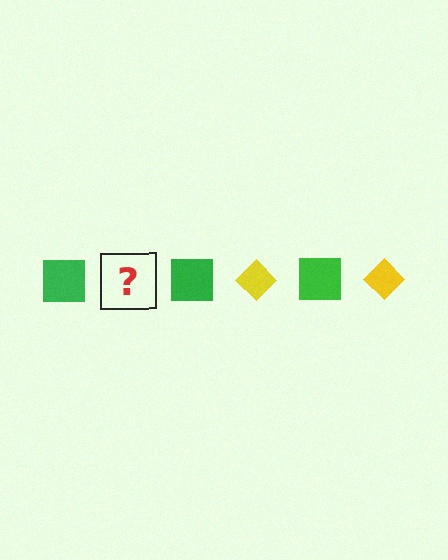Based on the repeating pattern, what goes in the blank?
The blank should be a yellow diamond.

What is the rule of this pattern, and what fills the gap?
The rule is that the pattern alternates between green square and yellow diamond. The gap should be filled with a yellow diamond.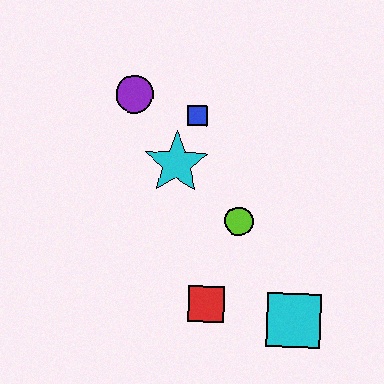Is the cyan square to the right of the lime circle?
Yes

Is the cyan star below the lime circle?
No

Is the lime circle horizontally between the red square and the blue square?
No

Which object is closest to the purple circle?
The blue square is closest to the purple circle.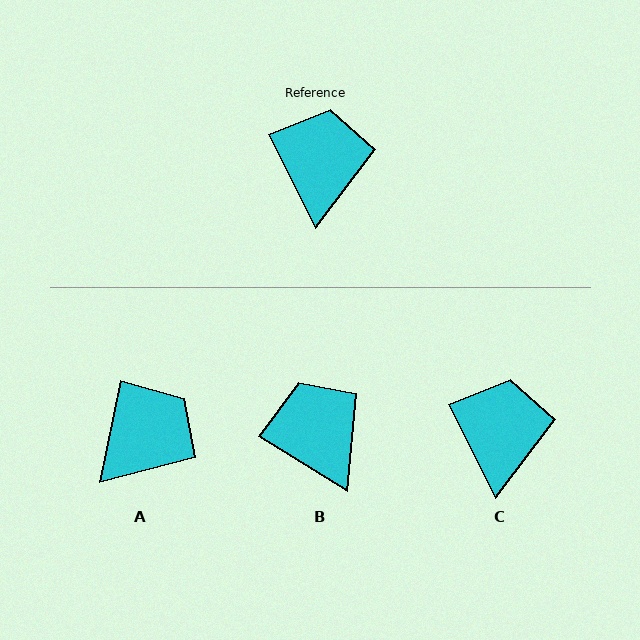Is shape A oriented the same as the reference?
No, it is off by about 38 degrees.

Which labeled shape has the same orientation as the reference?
C.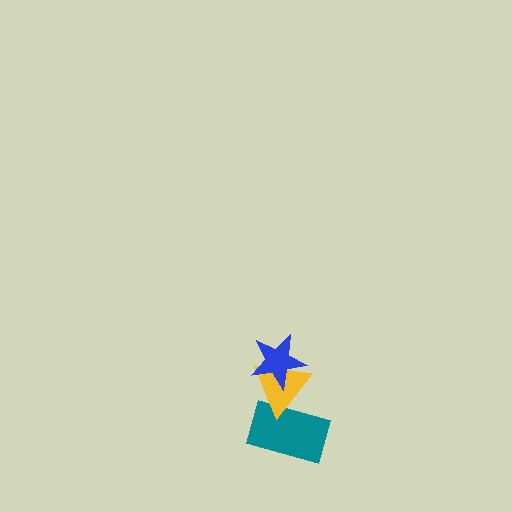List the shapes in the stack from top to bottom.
From top to bottom: the blue star, the yellow triangle, the teal rectangle.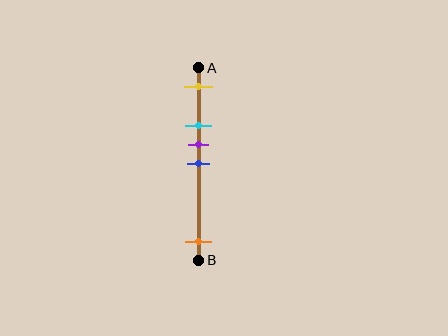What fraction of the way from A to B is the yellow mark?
The yellow mark is approximately 10% (0.1) of the way from A to B.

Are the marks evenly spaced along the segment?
No, the marks are not evenly spaced.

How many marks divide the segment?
There are 5 marks dividing the segment.